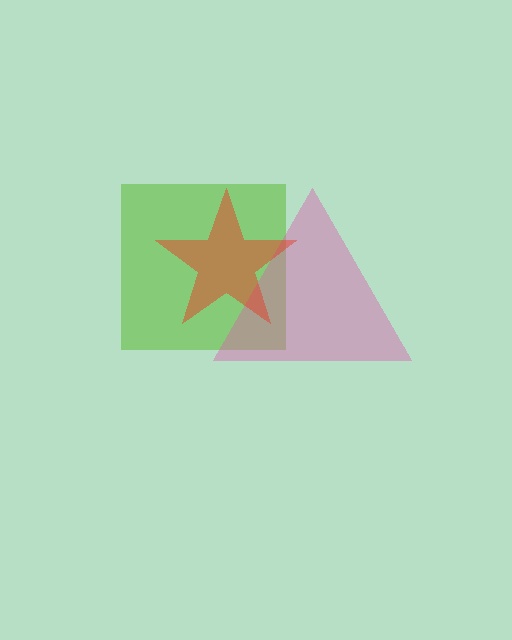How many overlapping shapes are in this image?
There are 3 overlapping shapes in the image.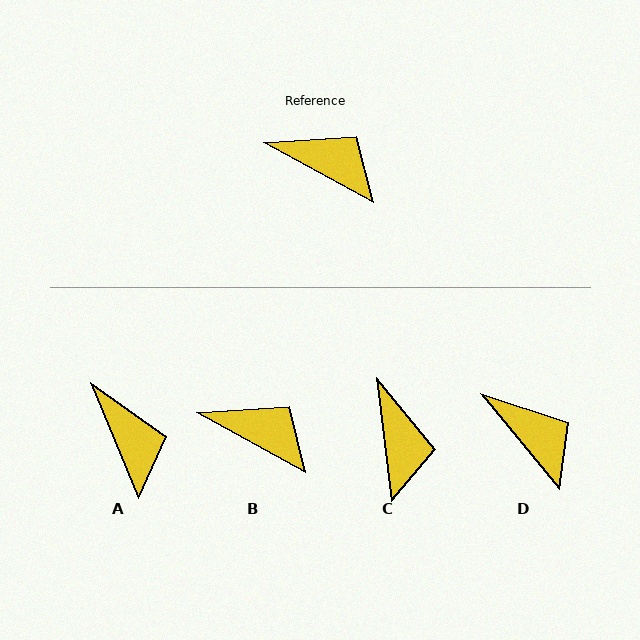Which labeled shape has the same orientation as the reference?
B.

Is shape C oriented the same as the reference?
No, it is off by about 55 degrees.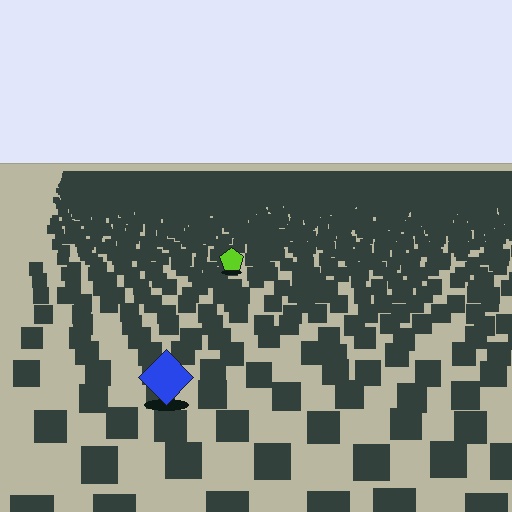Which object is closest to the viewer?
The blue diamond is closest. The texture marks near it are larger and more spread out.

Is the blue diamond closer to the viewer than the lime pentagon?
Yes. The blue diamond is closer — you can tell from the texture gradient: the ground texture is coarser near it.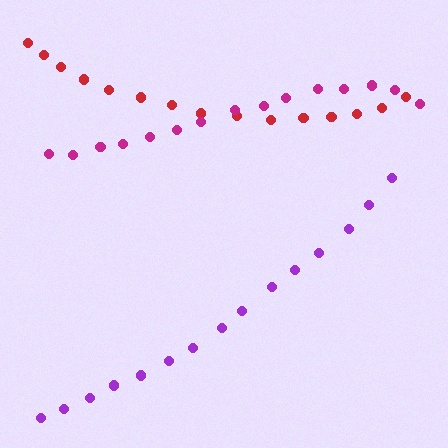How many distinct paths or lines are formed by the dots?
There are 3 distinct paths.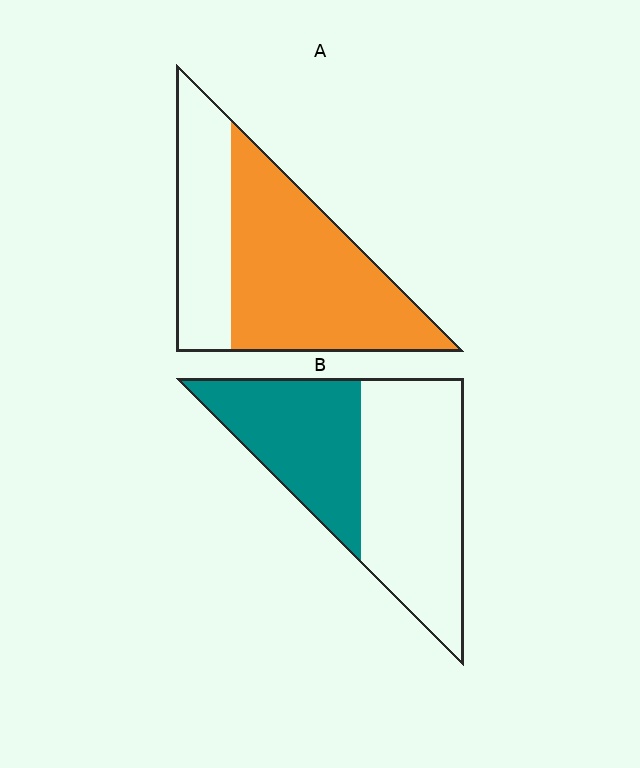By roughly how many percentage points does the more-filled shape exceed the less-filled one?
By roughly 25 percentage points (A over B).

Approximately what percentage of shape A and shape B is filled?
A is approximately 65% and B is approximately 40%.